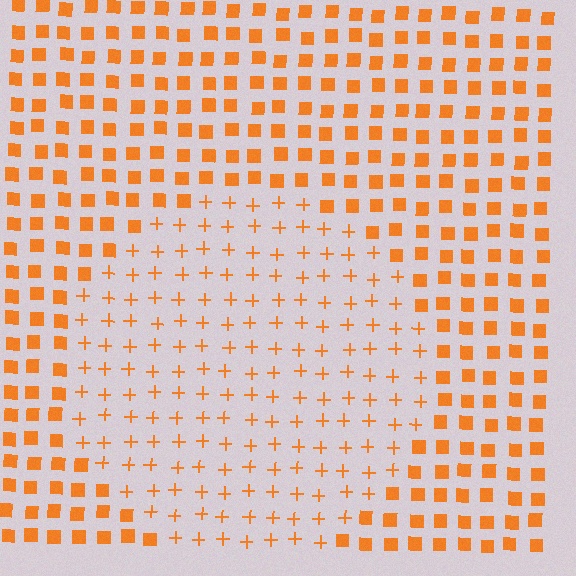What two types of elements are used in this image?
The image uses plus signs inside the circle region and squares outside it.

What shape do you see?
I see a circle.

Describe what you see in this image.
The image is filled with small orange elements arranged in a uniform grid. A circle-shaped region contains plus signs, while the surrounding area contains squares. The boundary is defined purely by the change in element shape.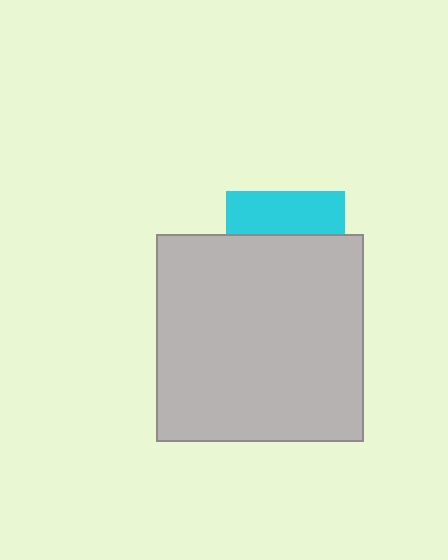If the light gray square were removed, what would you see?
You would see the complete cyan square.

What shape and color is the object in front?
The object in front is a light gray square.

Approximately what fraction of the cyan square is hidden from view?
Roughly 65% of the cyan square is hidden behind the light gray square.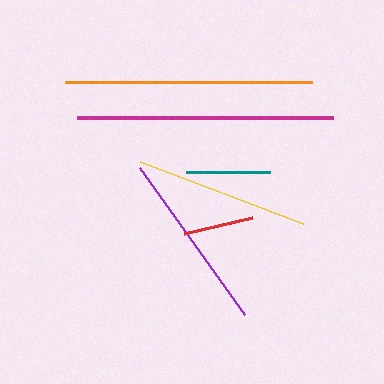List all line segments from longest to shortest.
From longest to shortest: magenta, orange, purple, yellow, teal, red.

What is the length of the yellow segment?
The yellow segment is approximately 174 pixels long.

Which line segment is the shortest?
The red line is the shortest at approximately 71 pixels.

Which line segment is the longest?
The magenta line is the longest at approximately 256 pixels.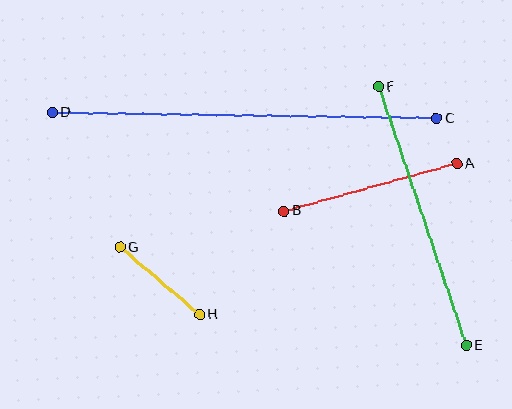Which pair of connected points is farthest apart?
Points C and D are farthest apart.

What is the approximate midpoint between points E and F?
The midpoint is at approximately (422, 216) pixels.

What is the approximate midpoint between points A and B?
The midpoint is at approximately (370, 187) pixels.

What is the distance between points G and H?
The distance is approximately 104 pixels.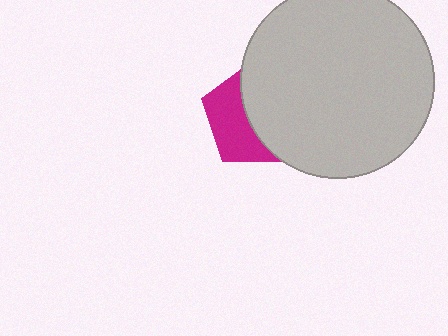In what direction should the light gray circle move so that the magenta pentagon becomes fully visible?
The light gray circle should move right. That is the shortest direction to clear the overlap and leave the magenta pentagon fully visible.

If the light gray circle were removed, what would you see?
You would see the complete magenta pentagon.